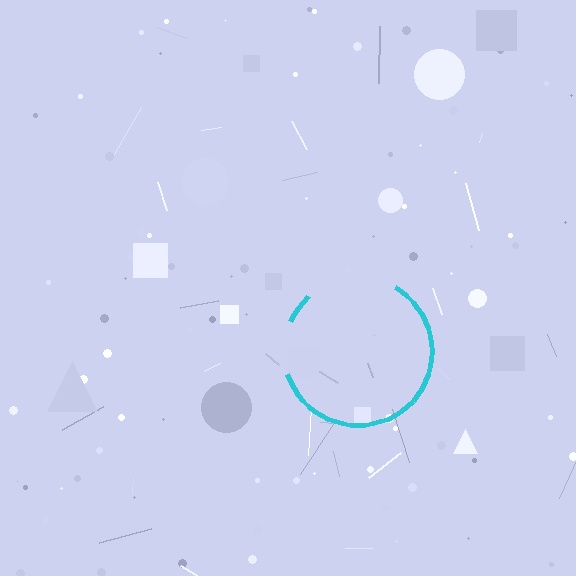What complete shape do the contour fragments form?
The contour fragments form a circle.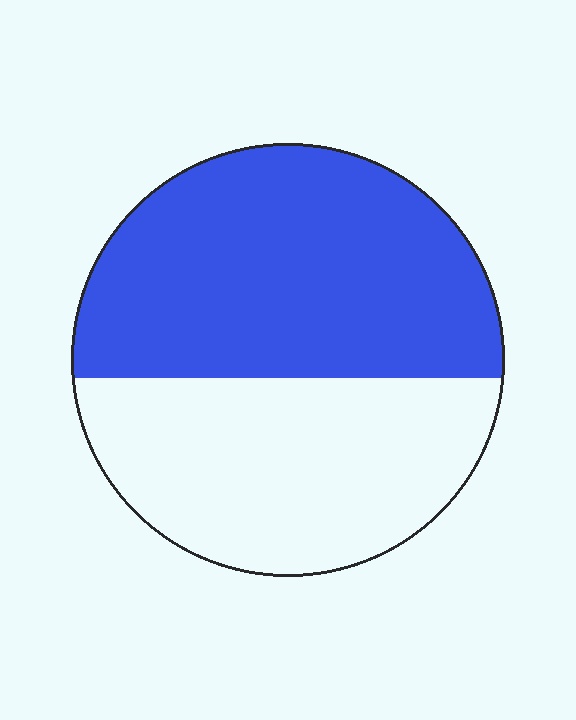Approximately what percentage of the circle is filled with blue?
Approximately 55%.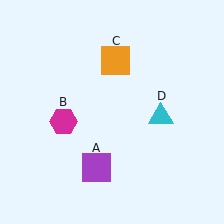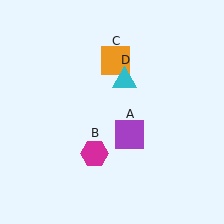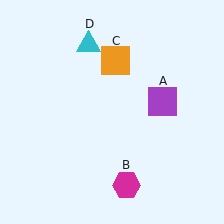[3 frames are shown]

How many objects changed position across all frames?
3 objects changed position: purple square (object A), magenta hexagon (object B), cyan triangle (object D).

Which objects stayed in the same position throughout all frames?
Orange square (object C) remained stationary.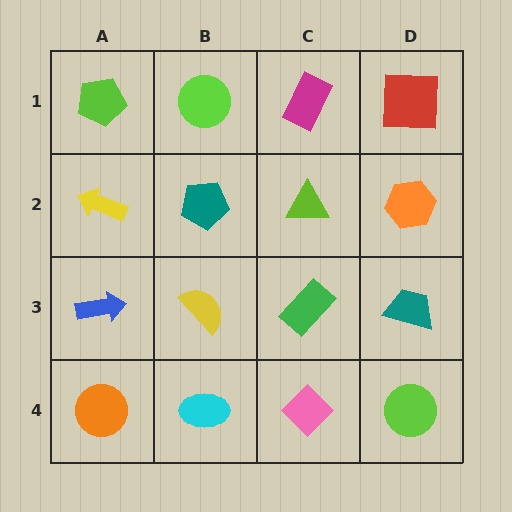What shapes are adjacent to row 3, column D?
An orange hexagon (row 2, column D), a lime circle (row 4, column D), a green rectangle (row 3, column C).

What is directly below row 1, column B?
A teal pentagon.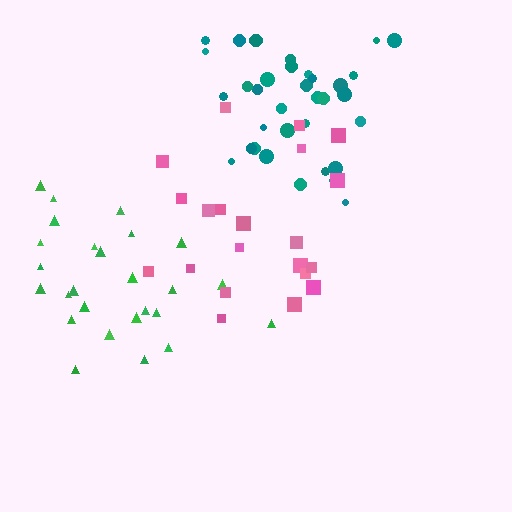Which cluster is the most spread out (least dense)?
Pink.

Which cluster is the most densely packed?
Teal.